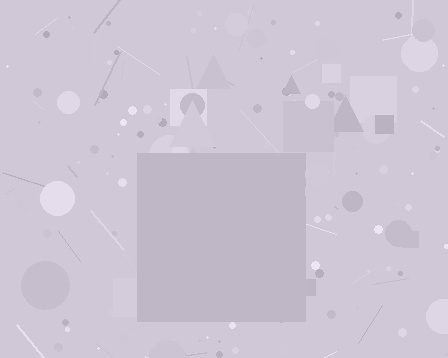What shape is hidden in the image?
A square is hidden in the image.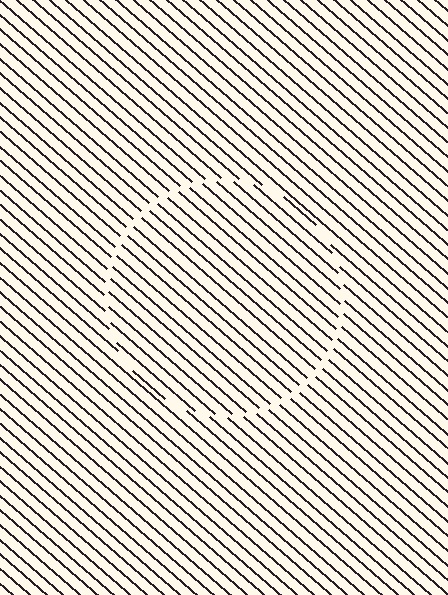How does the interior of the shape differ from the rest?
The interior of the shape contains the same grating, shifted by half a period — the contour is defined by the phase discontinuity where line-ends from the inner and outer gratings abut.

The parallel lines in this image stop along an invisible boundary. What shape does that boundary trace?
An illusory circle. The interior of the shape contains the same grating, shifted by half a period — the contour is defined by the phase discontinuity where line-ends from the inner and outer gratings abut.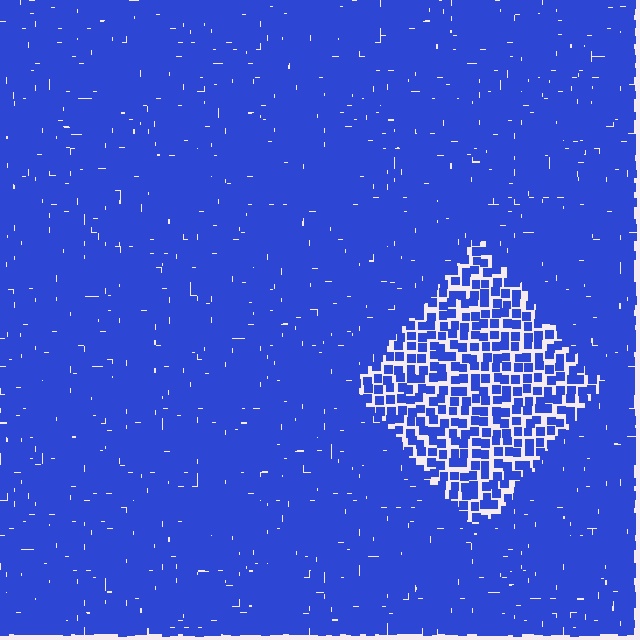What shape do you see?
I see a diamond.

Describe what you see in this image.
The image contains small blue elements arranged at two different densities. A diamond-shaped region is visible where the elements are less densely packed than the surrounding area.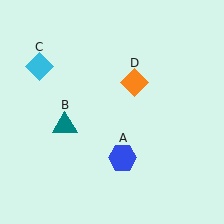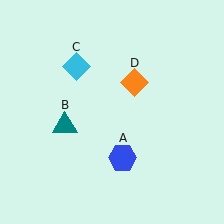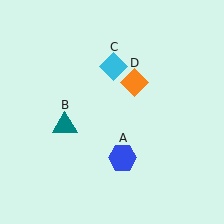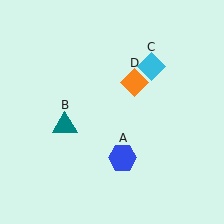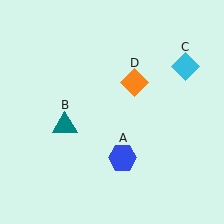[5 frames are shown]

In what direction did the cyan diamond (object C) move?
The cyan diamond (object C) moved right.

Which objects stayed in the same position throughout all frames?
Blue hexagon (object A) and teal triangle (object B) and orange diamond (object D) remained stationary.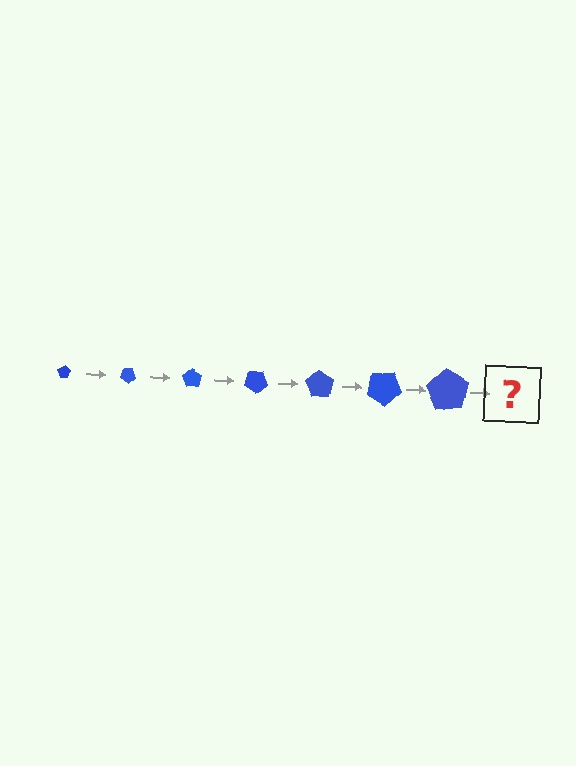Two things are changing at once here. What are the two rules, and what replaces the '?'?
The two rules are that the pentagon grows larger each step and it rotates 35 degrees each step. The '?' should be a pentagon, larger than the previous one and rotated 245 degrees from the start.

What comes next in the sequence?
The next element should be a pentagon, larger than the previous one and rotated 245 degrees from the start.